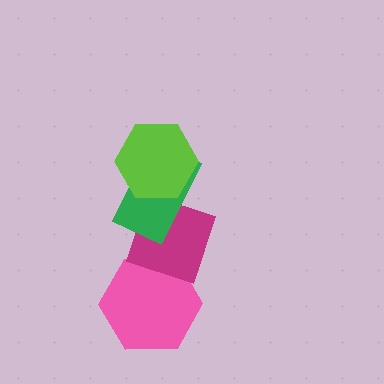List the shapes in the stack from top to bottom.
From top to bottom: the lime hexagon, the green rectangle, the magenta diamond, the pink hexagon.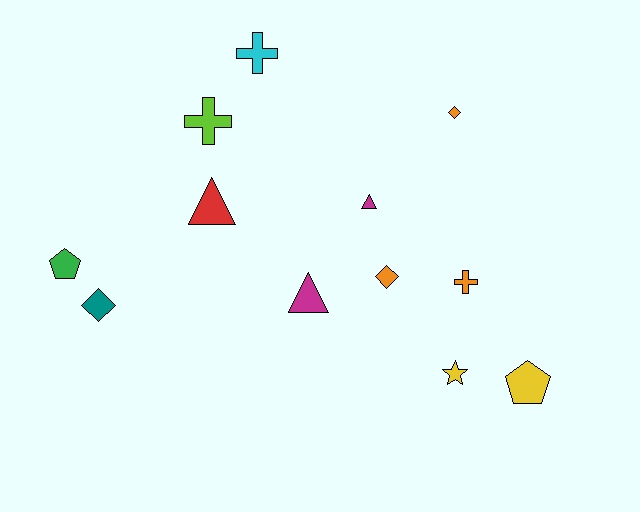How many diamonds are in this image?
There are 3 diamonds.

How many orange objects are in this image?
There are 3 orange objects.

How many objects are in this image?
There are 12 objects.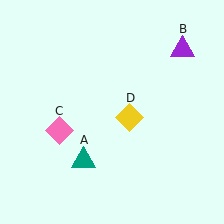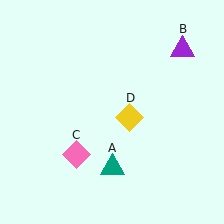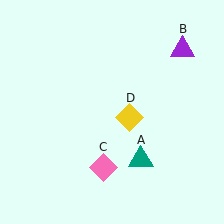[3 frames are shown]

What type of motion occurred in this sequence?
The teal triangle (object A), pink diamond (object C) rotated counterclockwise around the center of the scene.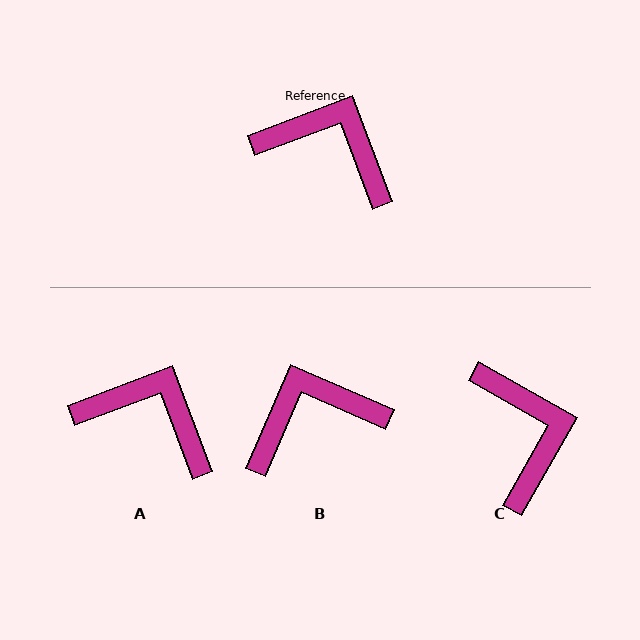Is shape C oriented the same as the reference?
No, it is off by about 50 degrees.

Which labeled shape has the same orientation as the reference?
A.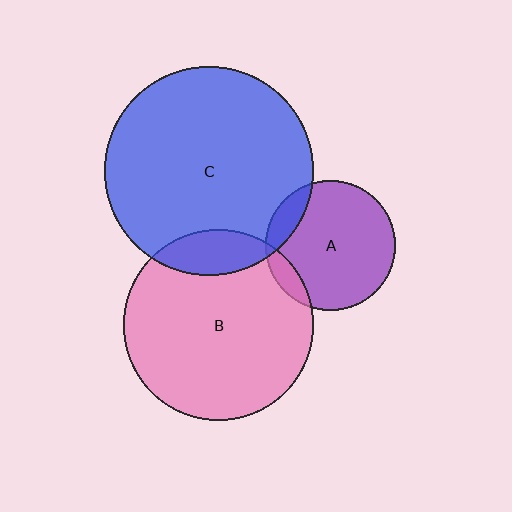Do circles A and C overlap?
Yes.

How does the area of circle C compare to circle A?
Approximately 2.6 times.